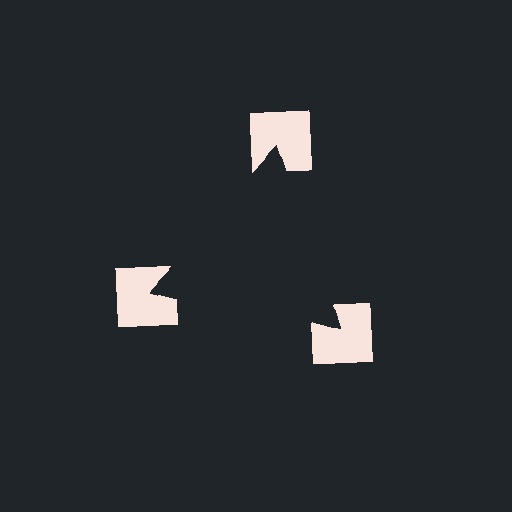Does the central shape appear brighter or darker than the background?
It typically appears slightly darker than the background, even though no actual brightness change is drawn.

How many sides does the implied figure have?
3 sides.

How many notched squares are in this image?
There are 3 — one at each vertex of the illusory triangle.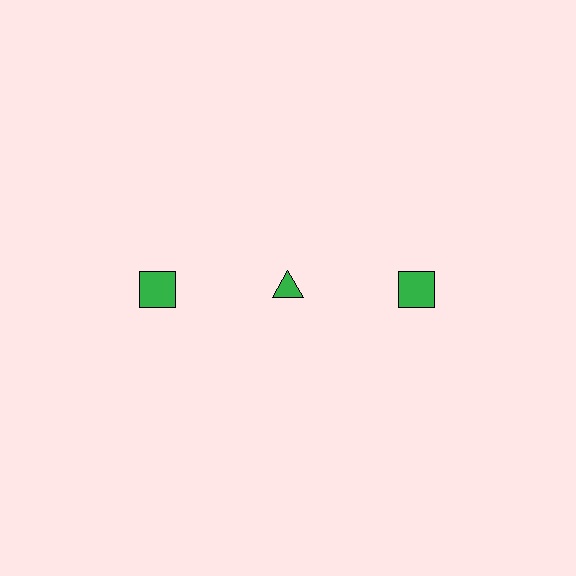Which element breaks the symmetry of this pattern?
The green triangle in the top row, second from left column breaks the symmetry. All other shapes are green squares.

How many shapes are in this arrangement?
There are 3 shapes arranged in a grid pattern.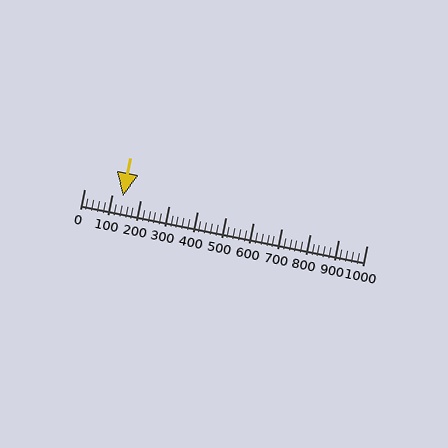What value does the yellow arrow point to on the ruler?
The yellow arrow points to approximately 137.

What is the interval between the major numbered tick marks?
The major tick marks are spaced 100 units apart.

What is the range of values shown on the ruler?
The ruler shows values from 0 to 1000.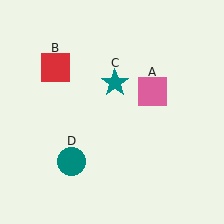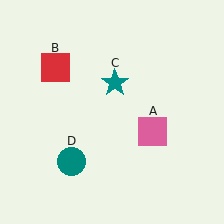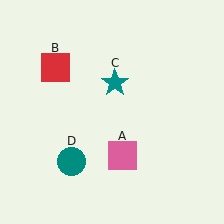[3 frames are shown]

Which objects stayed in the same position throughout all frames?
Red square (object B) and teal star (object C) and teal circle (object D) remained stationary.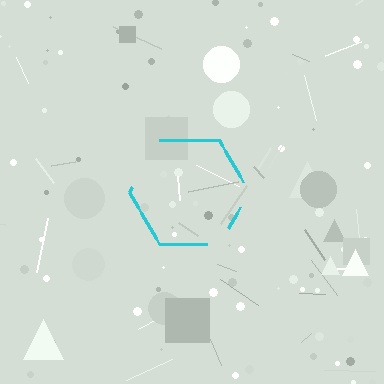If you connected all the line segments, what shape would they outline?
They would outline a hexagon.